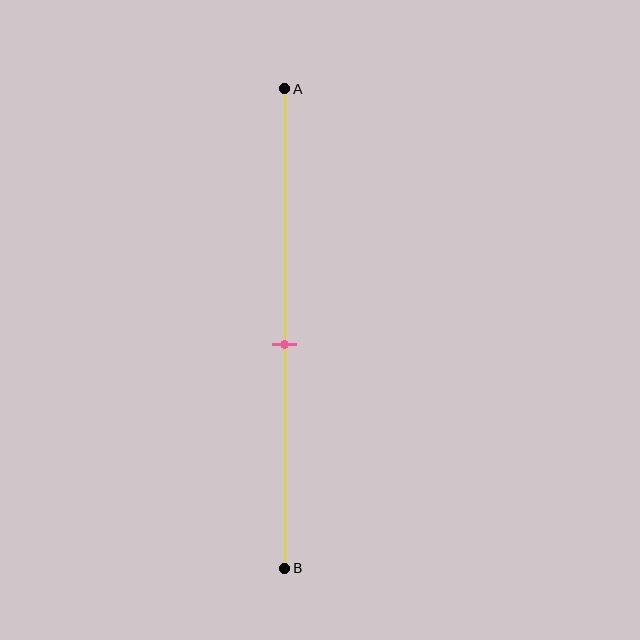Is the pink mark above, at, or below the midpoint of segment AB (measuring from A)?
The pink mark is below the midpoint of segment AB.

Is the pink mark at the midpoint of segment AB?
No, the mark is at about 55% from A, not at the 50% midpoint.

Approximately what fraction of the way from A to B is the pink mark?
The pink mark is approximately 55% of the way from A to B.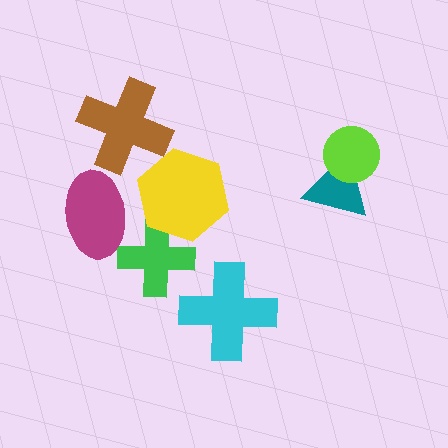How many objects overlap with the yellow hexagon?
1 object overlaps with the yellow hexagon.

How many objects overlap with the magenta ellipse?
1 object overlaps with the magenta ellipse.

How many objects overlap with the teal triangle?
1 object overlaps with the teal triangle.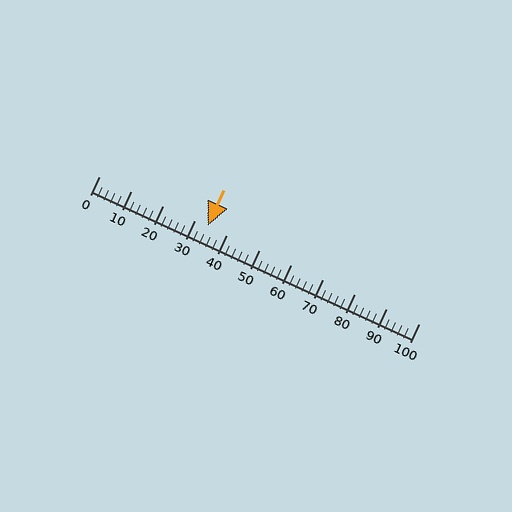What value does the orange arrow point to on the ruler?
The orange arrow points to approximately 34.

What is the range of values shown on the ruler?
The ruler shows values from 0 to 100.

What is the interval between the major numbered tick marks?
The major tick marks are spaced 10 units apart.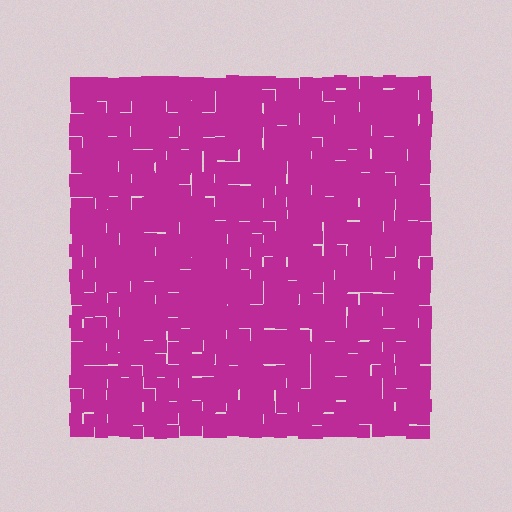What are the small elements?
The small elements are squares.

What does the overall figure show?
The overall figure shows a square.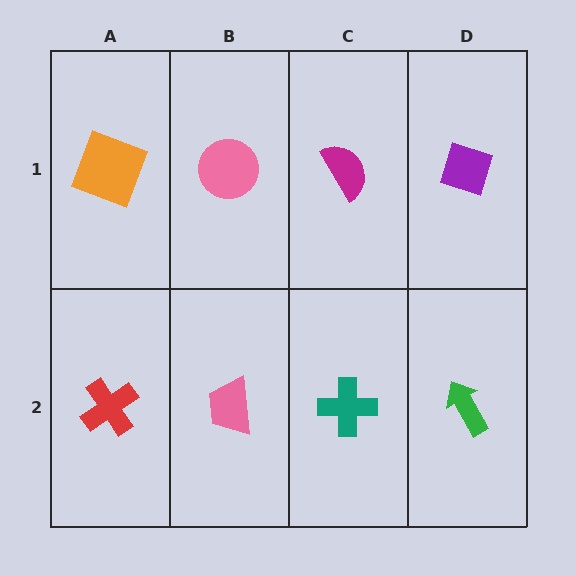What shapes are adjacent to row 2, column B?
A pink circle (row 1, column B), a red cross (row 2, column A), a teal cross (row 2, column C).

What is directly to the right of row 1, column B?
A magenta semicircle.